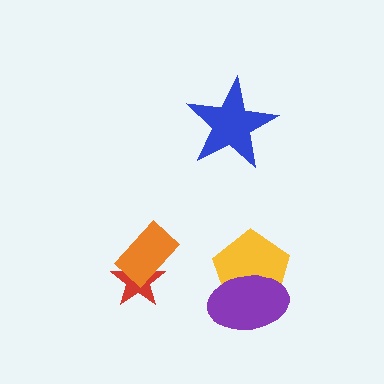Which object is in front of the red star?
The orange rectangle is in front of the red star.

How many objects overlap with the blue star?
0 objects overlap with the blue star.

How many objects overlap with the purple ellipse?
1 object overlaps with the purple ellipse.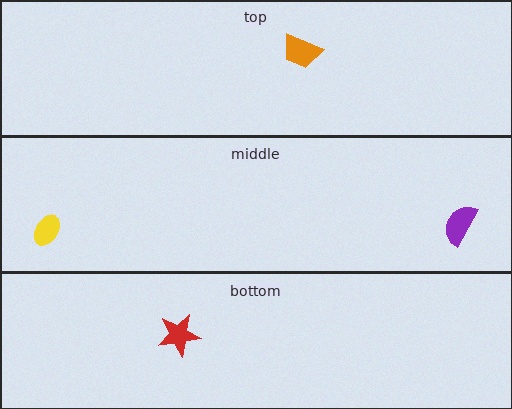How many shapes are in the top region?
1.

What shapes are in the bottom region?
The red star.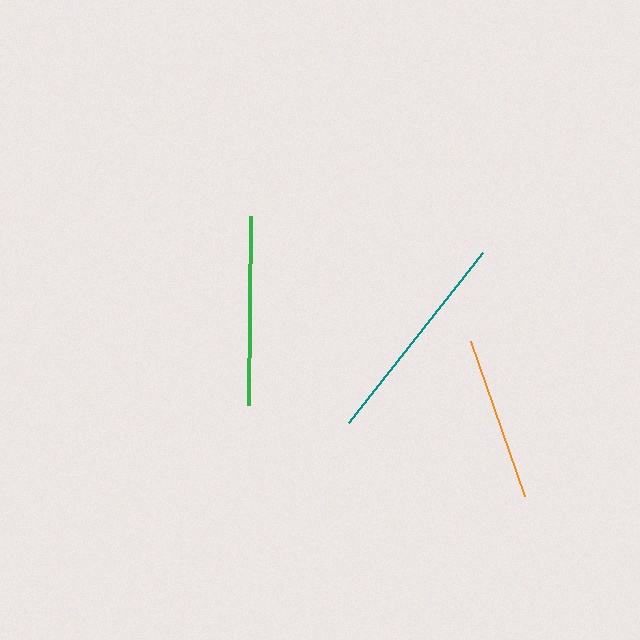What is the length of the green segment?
The green segment is approximately 189 pixels long.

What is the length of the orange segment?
The orange segment is approximately 164 pixels long.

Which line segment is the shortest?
The orange line is the shortest at approximately 164 pixels.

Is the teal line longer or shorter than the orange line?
The teal line is longer than the orange line.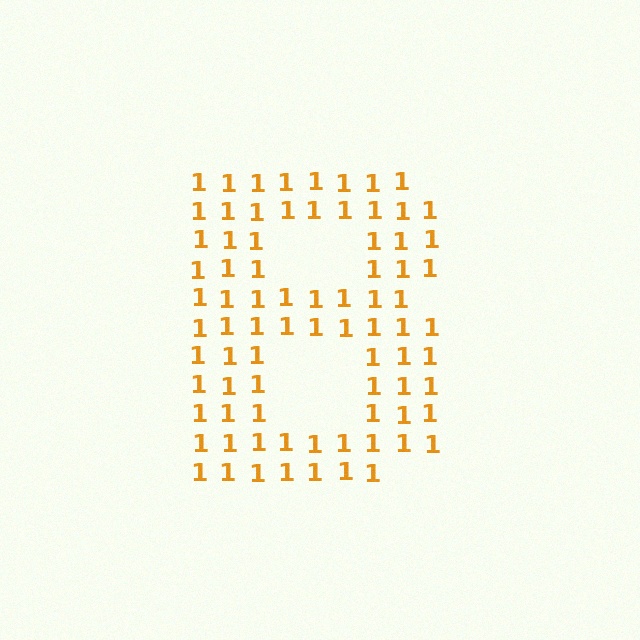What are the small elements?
The small elements are digit 1's.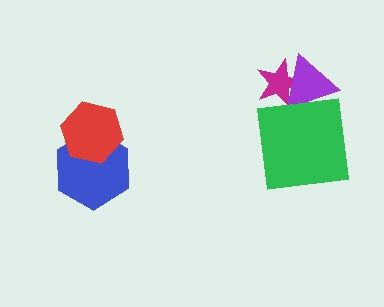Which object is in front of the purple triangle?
The green square is in front of the purple triangle.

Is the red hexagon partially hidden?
No, no other shape covers it.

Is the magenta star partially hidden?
Yes, it is partially covered by another shape.